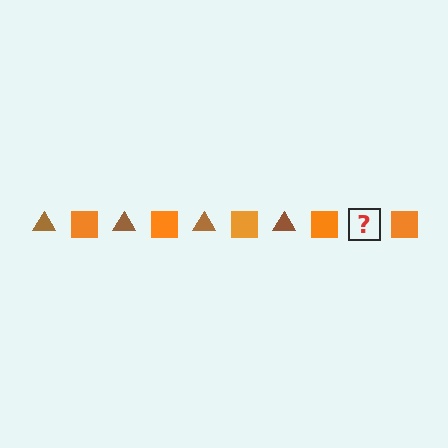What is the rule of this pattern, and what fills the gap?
The rule is that the pattern alternates between brown triangle and orange square. The gap should be filled with a brown triangle.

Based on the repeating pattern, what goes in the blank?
The blank should be a brown triangle.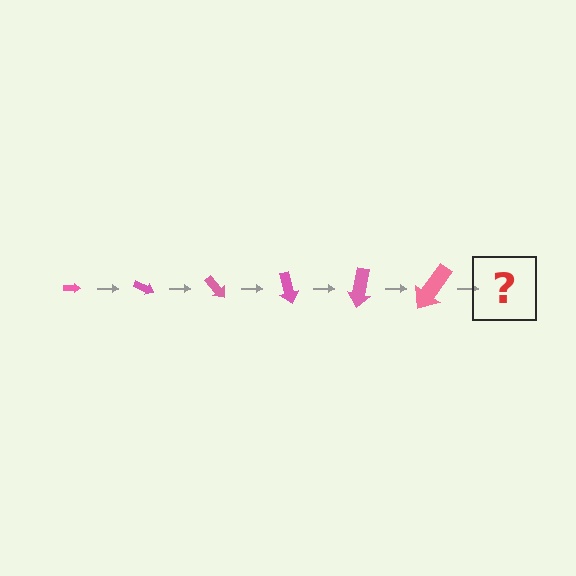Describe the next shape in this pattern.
It should be an arrow, larger than the previous one and rotated 150 degrees from the start.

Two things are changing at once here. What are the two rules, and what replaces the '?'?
The two rules are that the arrow grows larger each step and it rotates 25 degrees each step. The '?' should be an arrow, larger than the previous one and rotated 150 degrees from the start.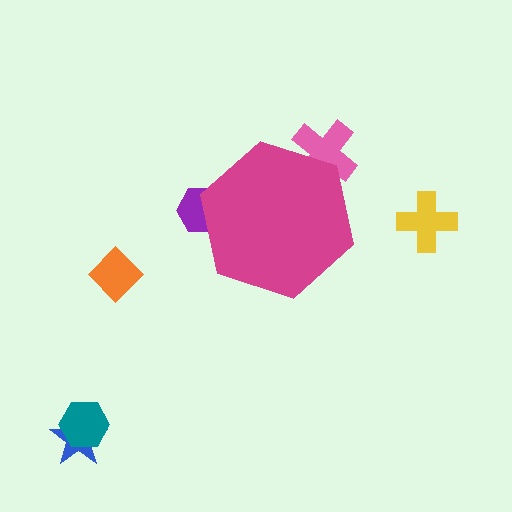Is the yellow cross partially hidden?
No, the yellow cross is fully visible.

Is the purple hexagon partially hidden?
Yes, the purple hexagon is partially hidden behind the magenta hexagon.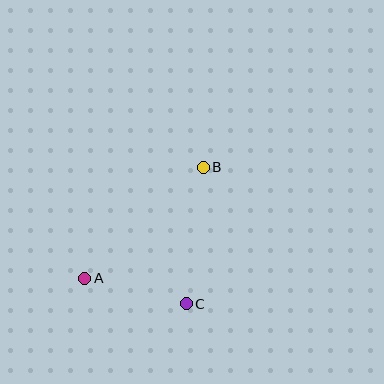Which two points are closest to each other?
Points A and C are closest to each other.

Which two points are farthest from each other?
Points A and B are farthest from each other.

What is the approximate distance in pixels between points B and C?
The distance between B and C is approximately 138 pixels.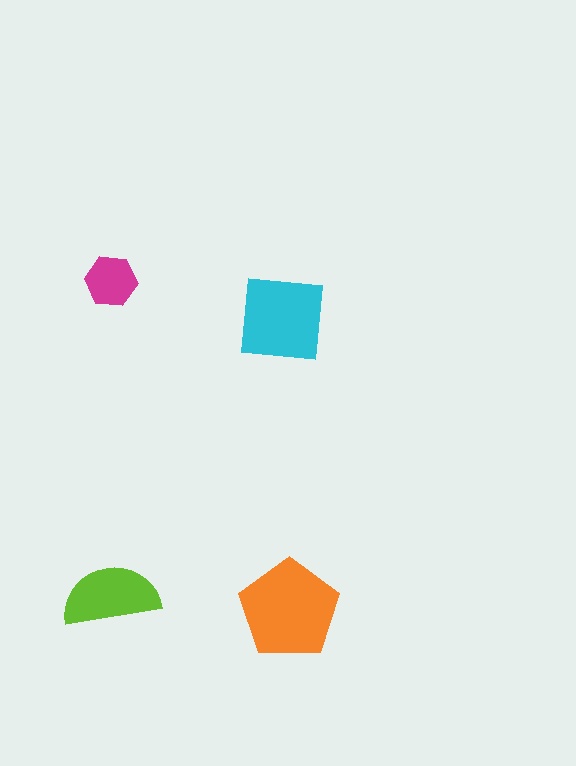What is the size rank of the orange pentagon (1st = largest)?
1st.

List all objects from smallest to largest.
The magenta hexagon, the lime semicircle, the cyan square, the orange pentagon.